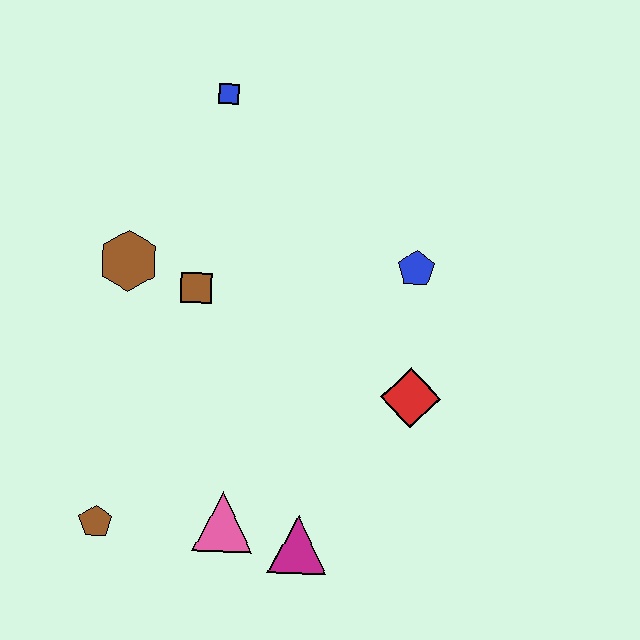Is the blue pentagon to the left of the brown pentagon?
No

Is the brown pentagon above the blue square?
No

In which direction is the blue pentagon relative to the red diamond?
The blue pentagon is above the red diamond.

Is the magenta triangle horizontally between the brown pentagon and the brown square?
No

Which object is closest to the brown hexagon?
The brown square is closest to the brown hexagon.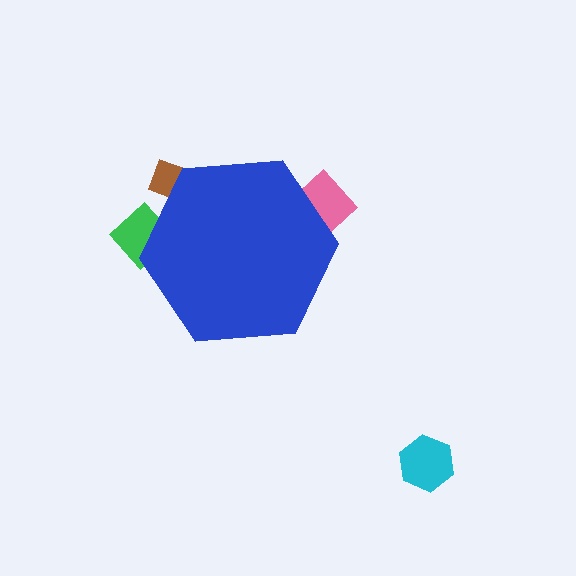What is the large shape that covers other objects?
A blue hexagon.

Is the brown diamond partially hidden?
Yes, the brown diamond is partially hidden behind the blue hexagon.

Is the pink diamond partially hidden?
Yes, the pink diamond is partially hidden behind the blue hexagon.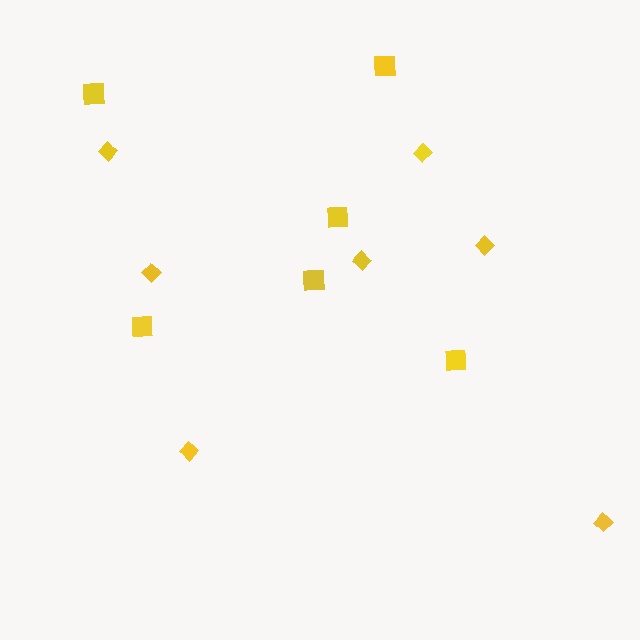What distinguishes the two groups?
There are 2 groups: one group of diamonds (7) and one group of squares (6).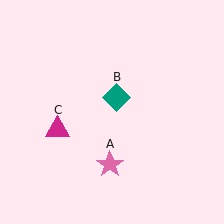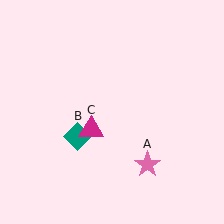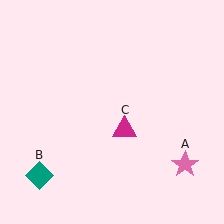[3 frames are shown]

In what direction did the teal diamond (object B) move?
The teal diamond (object B) moved down and to the left.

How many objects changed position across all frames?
3 objects changed position: pink star (object A), teal diamond (object B), magenta triangle (object C).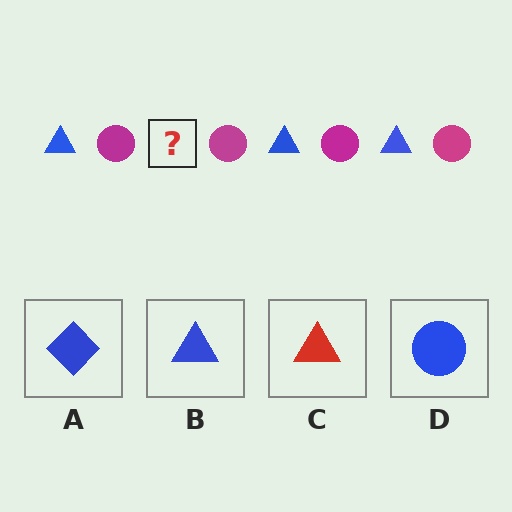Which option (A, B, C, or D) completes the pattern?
B.